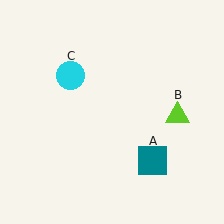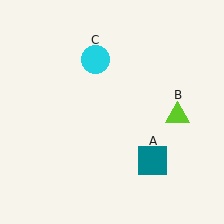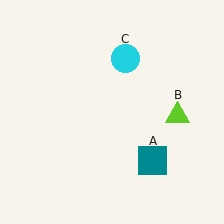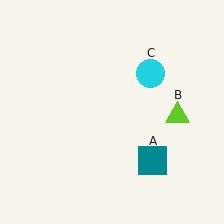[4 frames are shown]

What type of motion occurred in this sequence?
The cyan circle (object C) rotated clockwise around the center of the scene.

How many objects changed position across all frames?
1 object changed position: cyan circle (object C).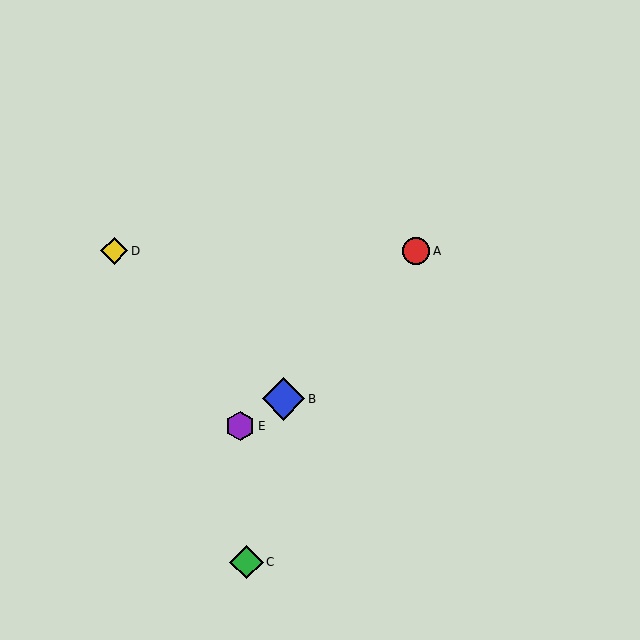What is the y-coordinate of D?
Object D is at y≈251.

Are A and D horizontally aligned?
Yes, both are at y≈251.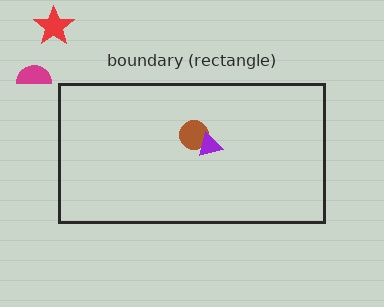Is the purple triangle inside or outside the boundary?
Inside.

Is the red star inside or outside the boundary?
Outside.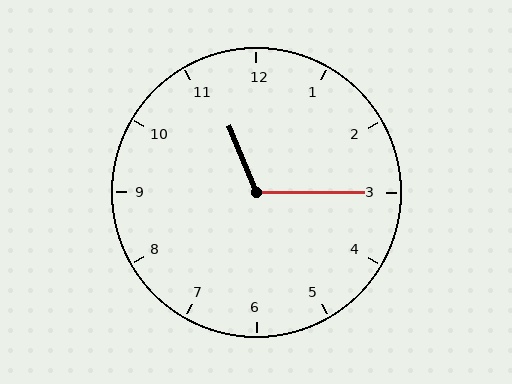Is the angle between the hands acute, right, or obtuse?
It is obtuse.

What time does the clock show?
11:15.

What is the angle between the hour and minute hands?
Approximately 112 degrees.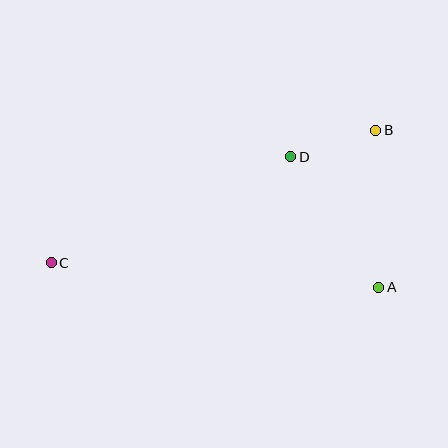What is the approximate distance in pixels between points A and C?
The distance between A and C is approximately 328 pixels.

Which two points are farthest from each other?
Points B and C are farthest from each other.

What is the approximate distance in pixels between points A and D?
The distance between A and D is approximately 157 pixels.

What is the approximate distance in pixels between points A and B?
The distance between A and B is approximately 157 pixels.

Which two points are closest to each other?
Points B and D are closest to each other.